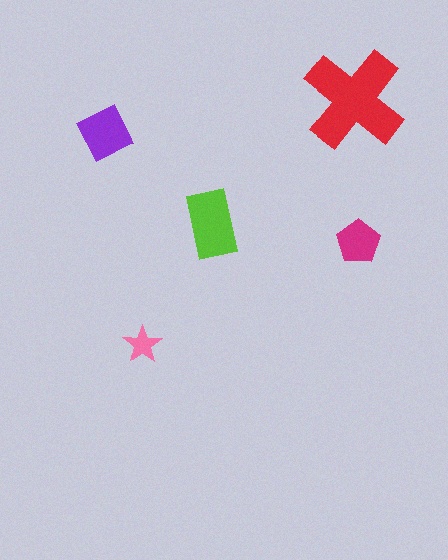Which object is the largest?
The red cross.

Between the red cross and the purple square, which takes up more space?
The red cross.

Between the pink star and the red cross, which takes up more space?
The red cross.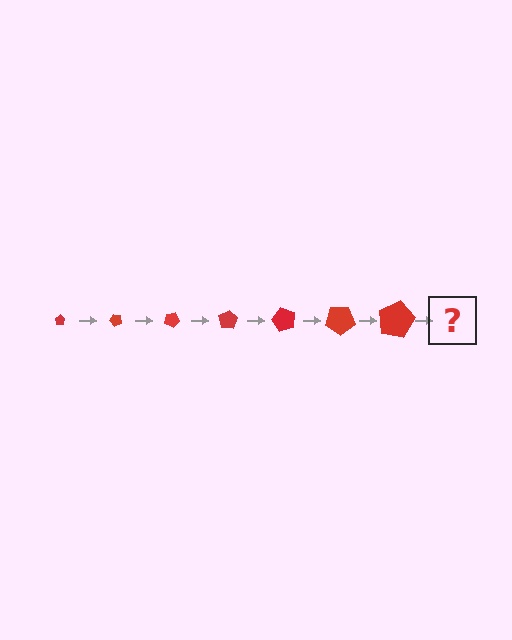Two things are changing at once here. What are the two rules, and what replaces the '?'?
The two rules are that the pentagon grows larger each step and it rotates 50 degrees each step. The '?' should be a pentagon, larger than the previous one and rotated 350 degrees from the start.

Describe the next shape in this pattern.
It should be a pentagon, larger than the previous one and rotated 350 degrees from the start.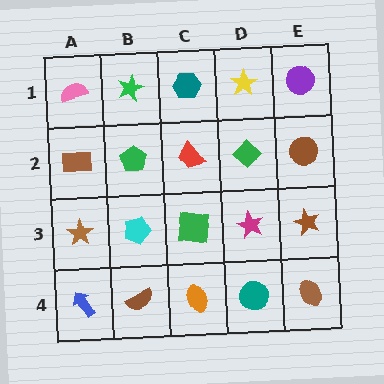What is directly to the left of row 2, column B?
A brown rectangle.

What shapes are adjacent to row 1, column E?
A brown circle (row 2, column E), a yellow star (row 1, column D).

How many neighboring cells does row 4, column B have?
3.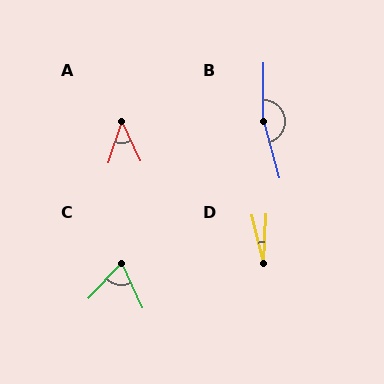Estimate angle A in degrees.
Approximately 43 degrees.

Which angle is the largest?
B, at approximately 164 degrees.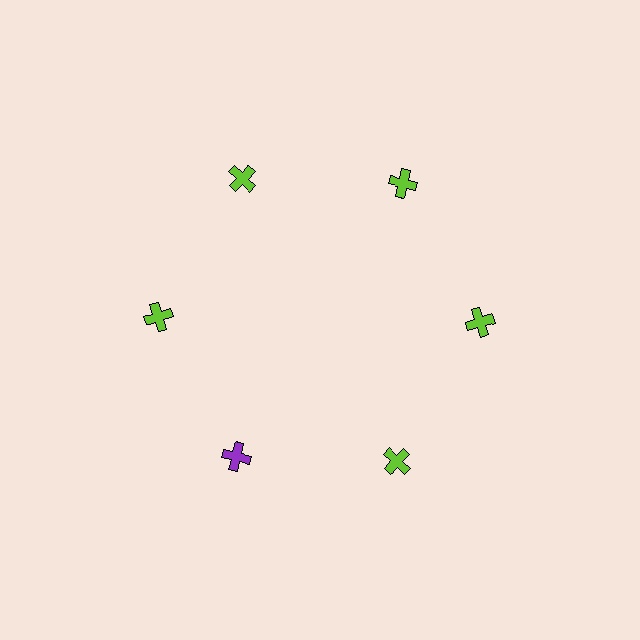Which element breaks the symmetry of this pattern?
The purple cross at roughly the 7 o'clock position breaks the symmetry. All other shapes are lime crosses.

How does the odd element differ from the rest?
It has a different color: purple instead of lime.